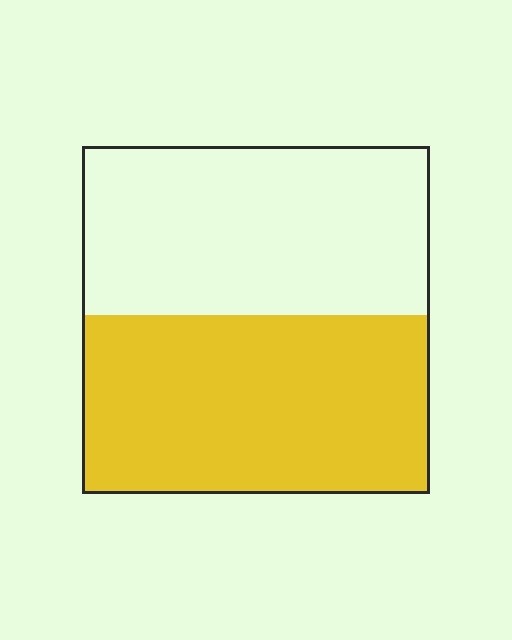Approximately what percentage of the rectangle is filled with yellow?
Approximately 50%.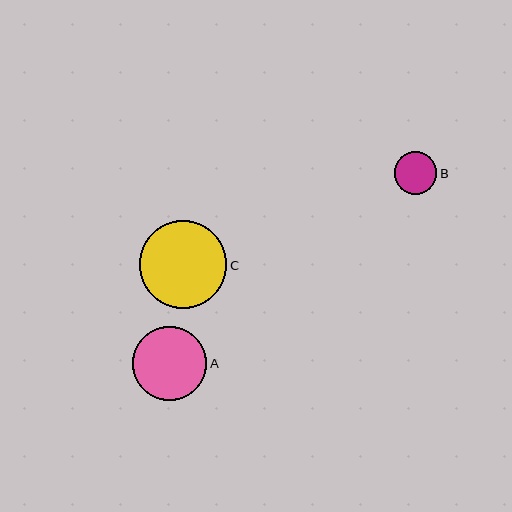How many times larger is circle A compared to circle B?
Circle A is approximately 1.7 times the size of circle B.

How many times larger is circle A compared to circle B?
Circle A is approximately 1.7 times the size of circle B.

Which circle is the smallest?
Circle B is the smallest with a size of approximately 43 pixels.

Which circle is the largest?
Circle C is the largest with a size of approximately 87 pixels.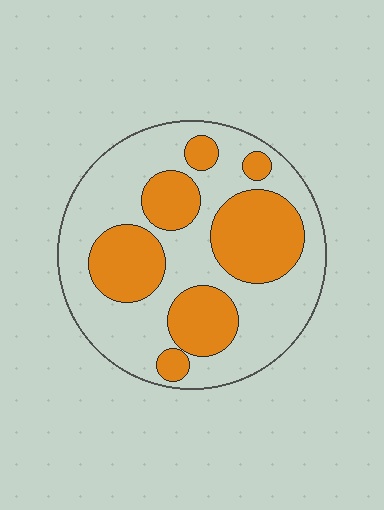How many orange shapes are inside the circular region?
7.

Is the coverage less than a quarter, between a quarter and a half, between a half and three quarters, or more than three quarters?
Between a quarter and a half.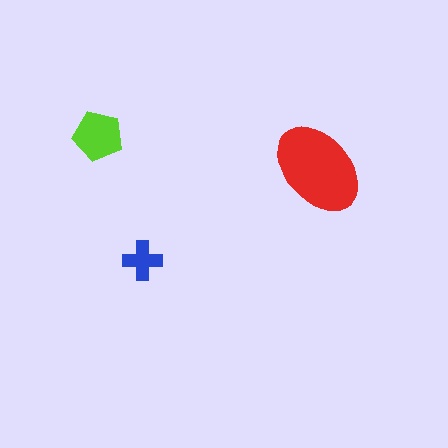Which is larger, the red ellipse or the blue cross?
The red ellipse.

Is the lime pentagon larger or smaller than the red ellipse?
Smaller.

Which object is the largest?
The red ellipse.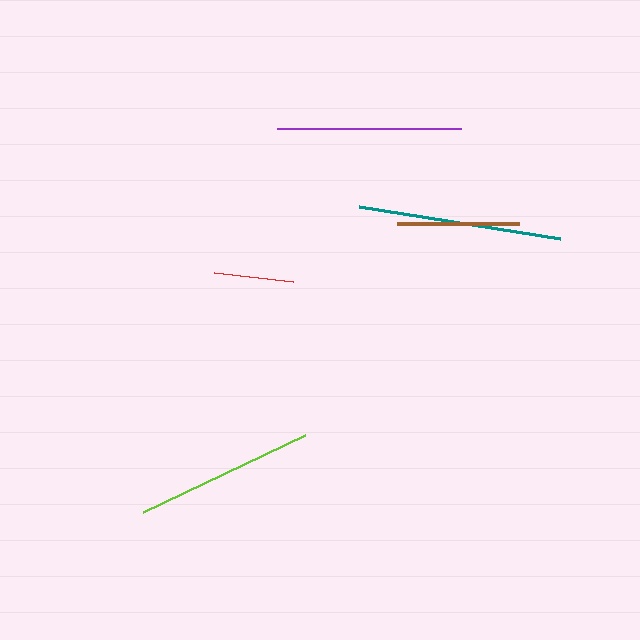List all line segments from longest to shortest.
From longest to shortest: teal, purple, lime, brown, red.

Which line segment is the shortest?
The red line is the shortest at approximately 79 pixels.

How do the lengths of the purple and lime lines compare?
The purple and lime lines are approximately the same length.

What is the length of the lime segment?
The lime segment is approximately 180 pixels long.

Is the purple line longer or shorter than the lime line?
The purple line is longer than the lime line.